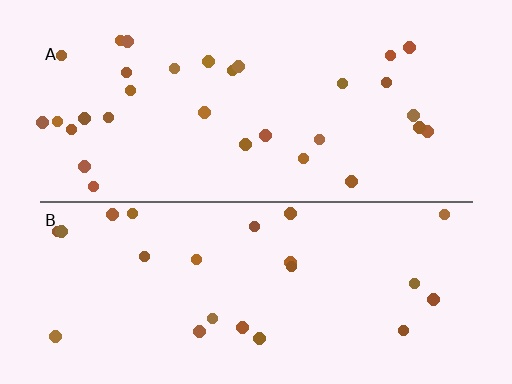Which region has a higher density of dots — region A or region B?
A (the top).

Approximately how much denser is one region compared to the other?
Approximately 1.3× — region A over region B.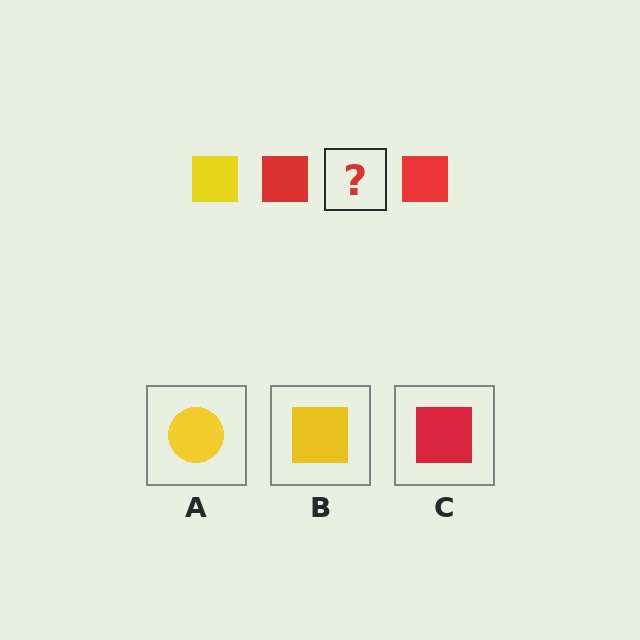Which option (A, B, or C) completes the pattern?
B.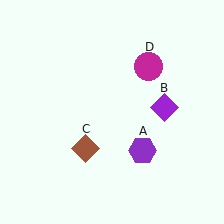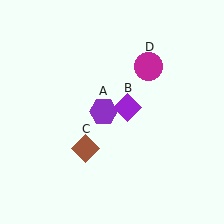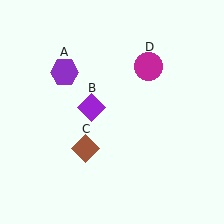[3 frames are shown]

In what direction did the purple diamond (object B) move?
The purple diamond (object B) moved left.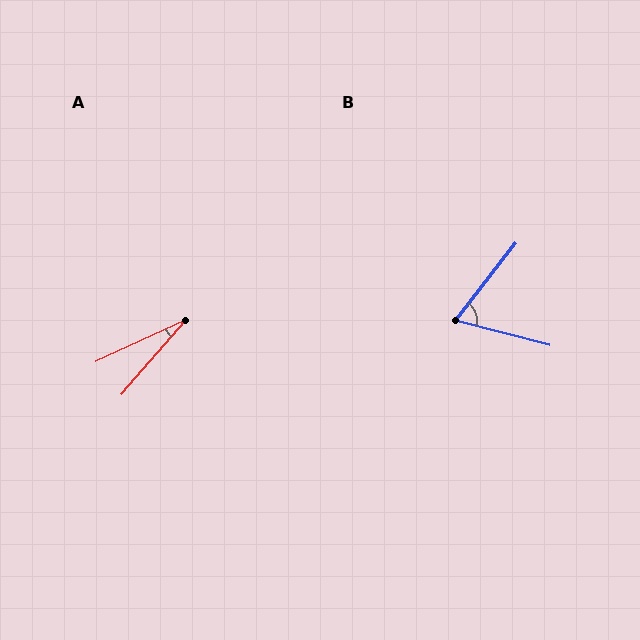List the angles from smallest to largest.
A (24°), B (66°).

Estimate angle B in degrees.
Approximately 66 degrees.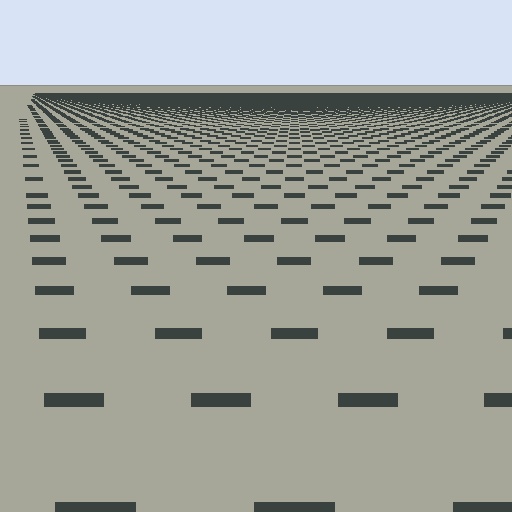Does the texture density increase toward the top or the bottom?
Density increases toward the top.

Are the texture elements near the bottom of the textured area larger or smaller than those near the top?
Larger. Near the bottom, elements are closer to the viewer and appear at a bigger on-screen size.